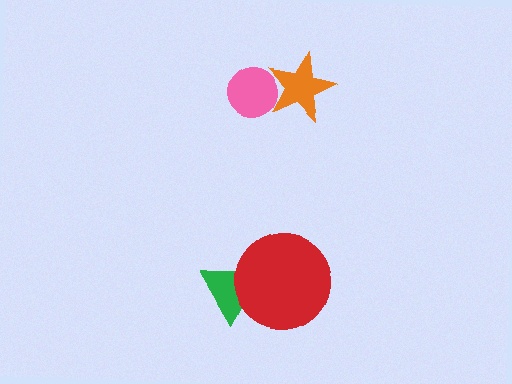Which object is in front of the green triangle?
The red circle is in front of the green triangle.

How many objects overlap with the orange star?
1 object overlaps with the orange star.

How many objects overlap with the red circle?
1 object overlaps with the red circle.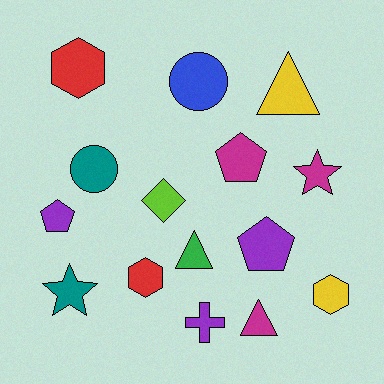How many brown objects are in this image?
There are no brown objects.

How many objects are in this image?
There are 15 objects.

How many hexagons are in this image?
There are 3 hexagons.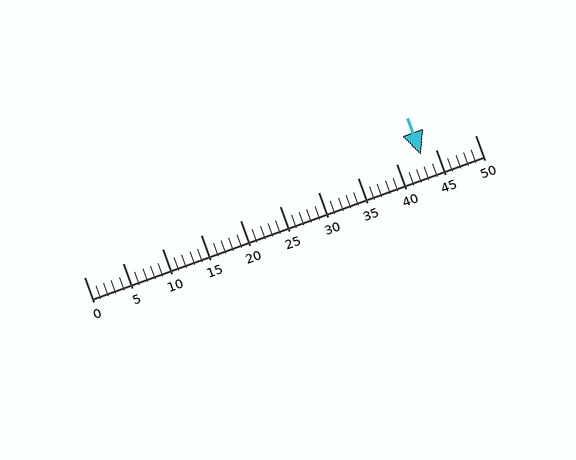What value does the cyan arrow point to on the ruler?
The cyan arrow points to approximately 43.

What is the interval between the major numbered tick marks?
The major tick marks are spaced 5 units apart.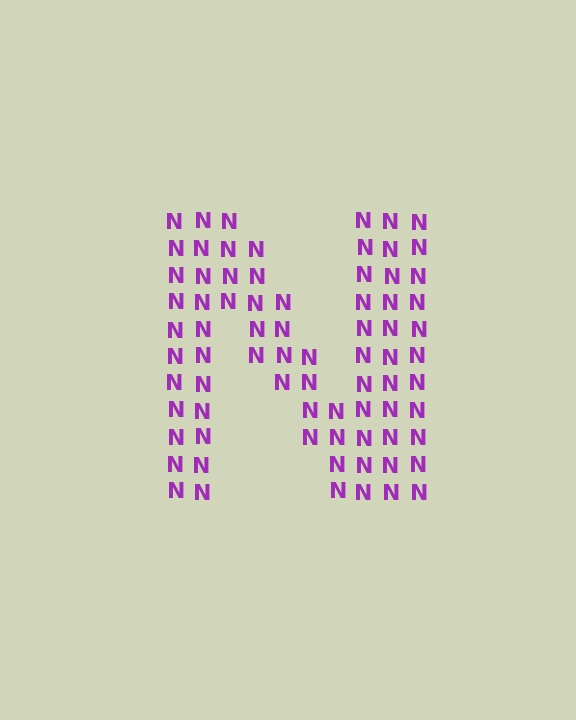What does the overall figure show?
The overall figure shows the letter N.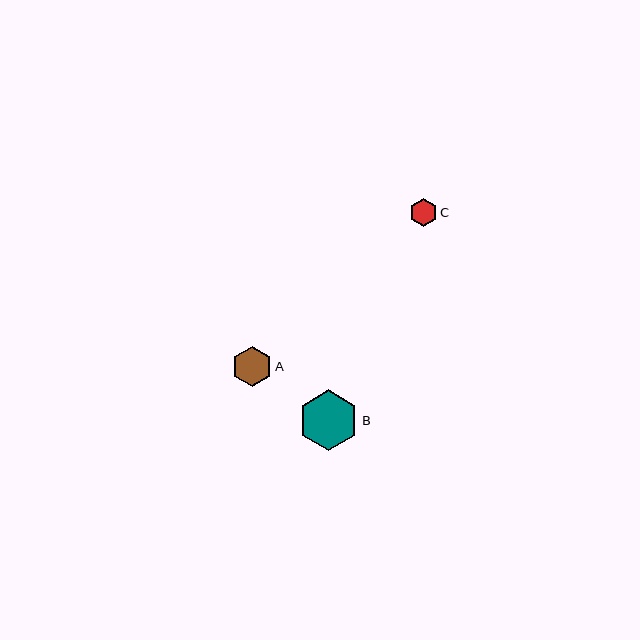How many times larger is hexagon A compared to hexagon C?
Hexagon A is approximately 1.5 times the size of hexagon C.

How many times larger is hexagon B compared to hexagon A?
Hexagon B is approximately 1.5 times the size of hexagon A.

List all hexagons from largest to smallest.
From largest to smallest: B, A, C.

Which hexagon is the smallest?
Hexagon C is the smallest with a size of approximately 28 pixels.